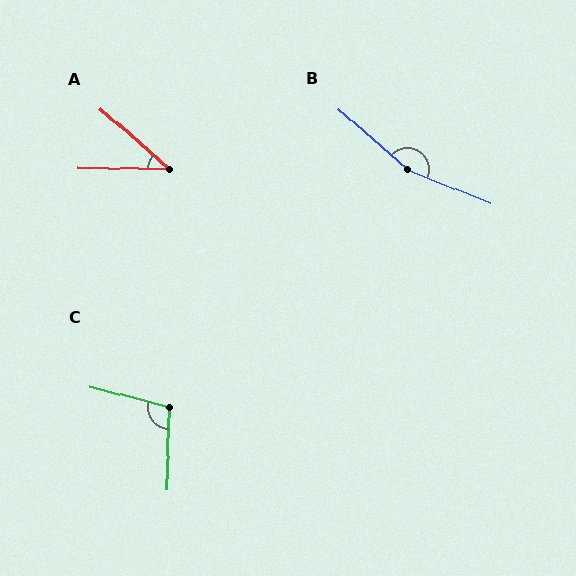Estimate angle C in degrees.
Approximately 103 degrees.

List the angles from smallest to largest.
A (41°), C (103°), B (161°).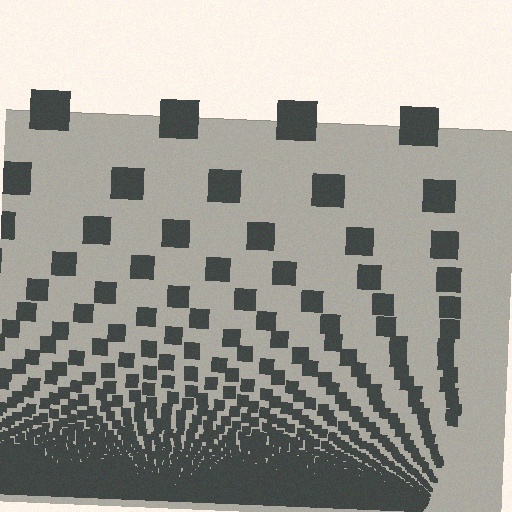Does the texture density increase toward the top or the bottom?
Density increases toward the bottom.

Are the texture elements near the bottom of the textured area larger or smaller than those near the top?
Smaller. The gradient is inverted — elements near the bottom are smaller and denser.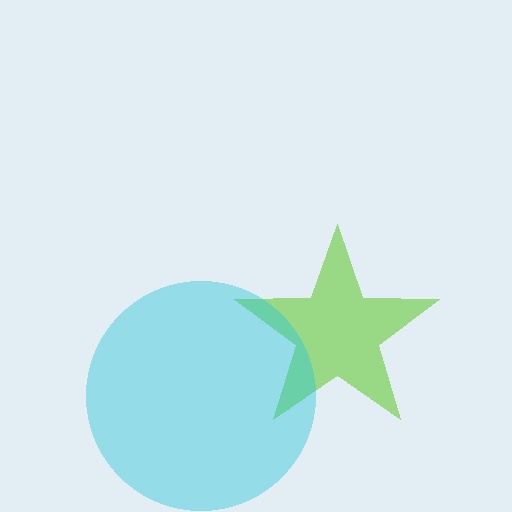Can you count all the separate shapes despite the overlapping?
Yes, there are 2 separate shapes.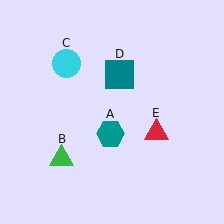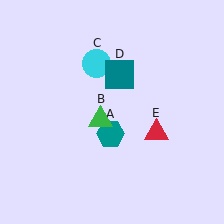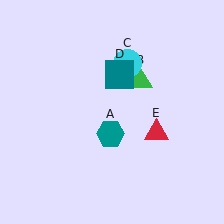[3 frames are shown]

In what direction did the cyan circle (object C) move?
The cyan circle (object C) moved right.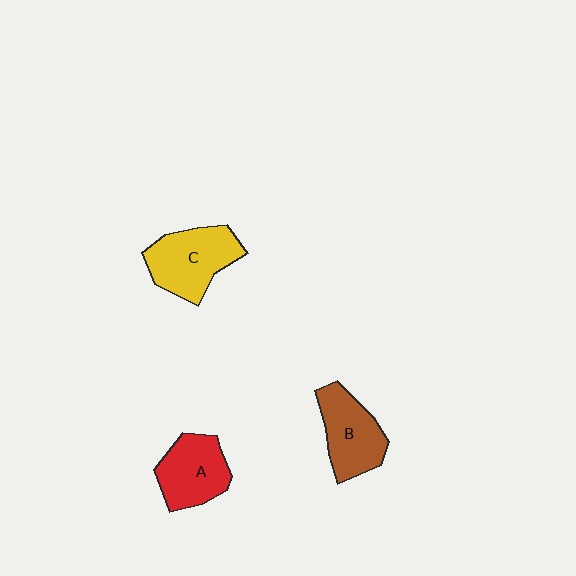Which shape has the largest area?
Shape C (yellow).